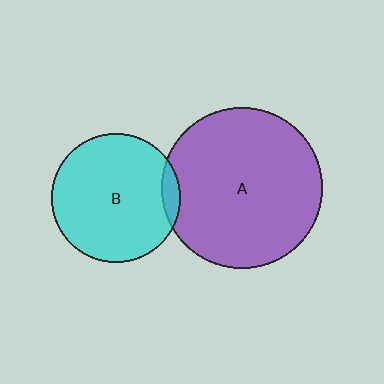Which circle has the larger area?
Circle A (purple).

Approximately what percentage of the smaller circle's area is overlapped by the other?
Approximately 5%.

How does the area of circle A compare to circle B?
Approximately 1.6 times.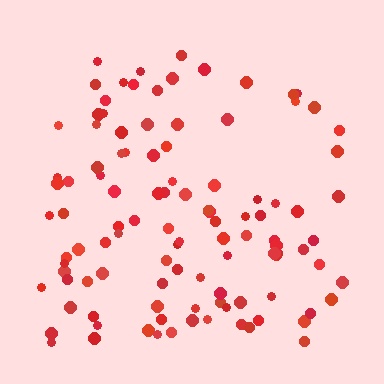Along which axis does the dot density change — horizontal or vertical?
Vertical.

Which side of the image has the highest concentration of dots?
The bottom.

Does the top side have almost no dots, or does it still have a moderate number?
Still a moderate number, just noticeably fewer than the bottom.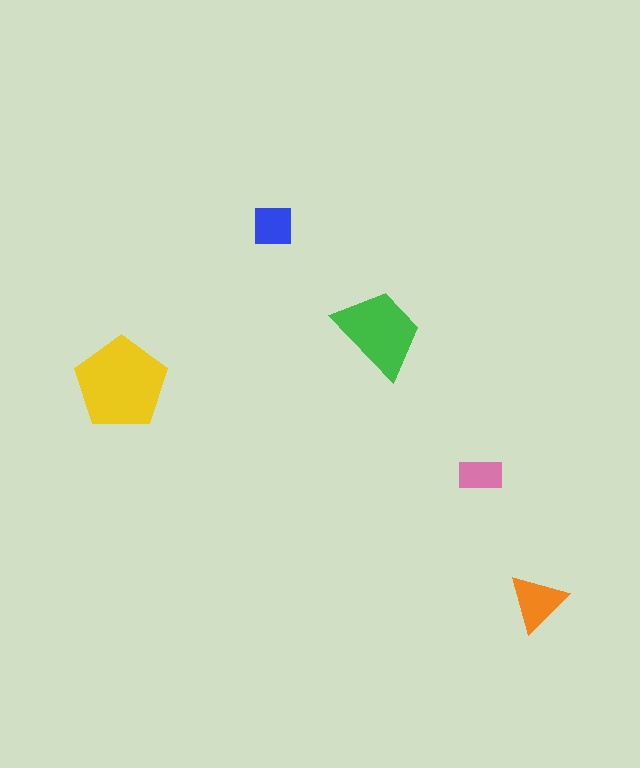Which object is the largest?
The yellow pentagon.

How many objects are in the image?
There are 5 objects in the image.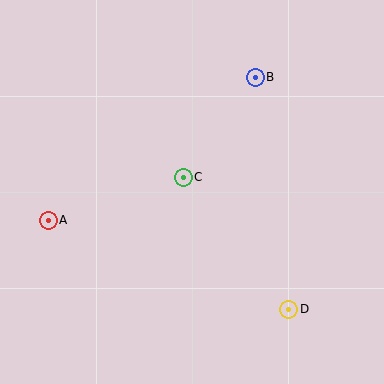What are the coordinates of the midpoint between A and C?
The midpoint between A and C is at (116, 199).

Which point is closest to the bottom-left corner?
Point A is closest to the bottom-left corner.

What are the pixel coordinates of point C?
Point C is at (183, 177).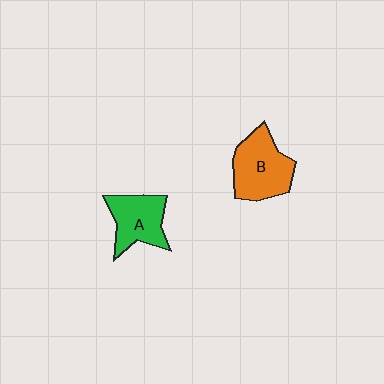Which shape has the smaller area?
Shape A (green).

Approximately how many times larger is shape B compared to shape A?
Approximately 1.2 times.